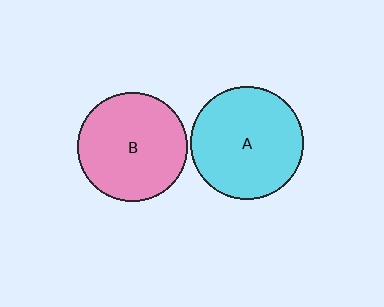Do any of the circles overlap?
No, none of the circles overlap.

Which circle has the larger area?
Circle A (cyan).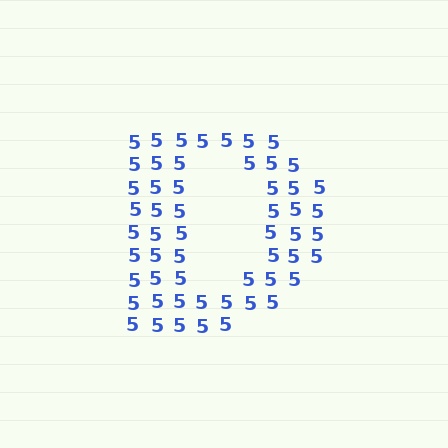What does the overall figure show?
The overall figure shows the letter D.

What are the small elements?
The small elements are digit 5's.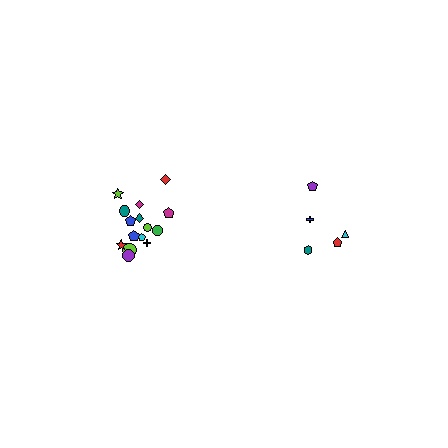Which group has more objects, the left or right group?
The left group.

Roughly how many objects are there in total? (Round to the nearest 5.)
Roughly 20 objects in total.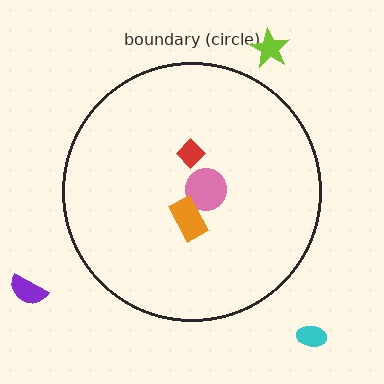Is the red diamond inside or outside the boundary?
Inside.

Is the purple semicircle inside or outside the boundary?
Outside.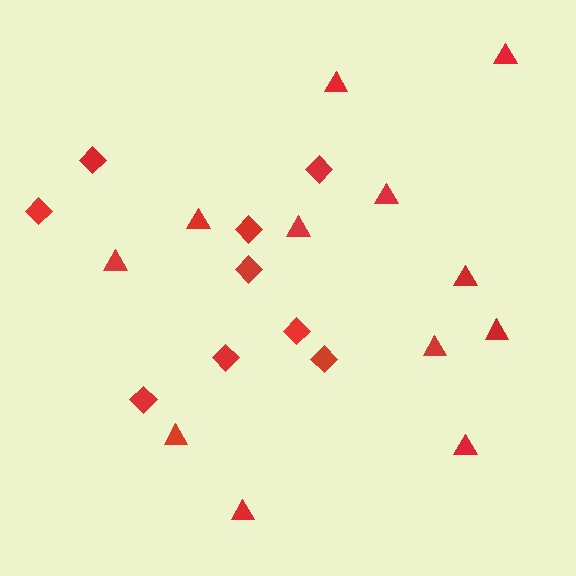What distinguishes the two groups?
There are 2 groups: one group of triangles (12) and one group of diamonds (9).